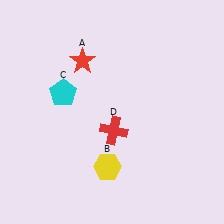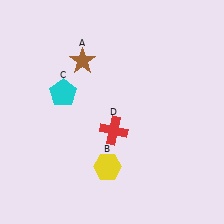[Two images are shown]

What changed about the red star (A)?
In Image 1, A is red. In Image 2, it changed to brown.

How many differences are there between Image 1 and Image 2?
There is 1 difference between the two images.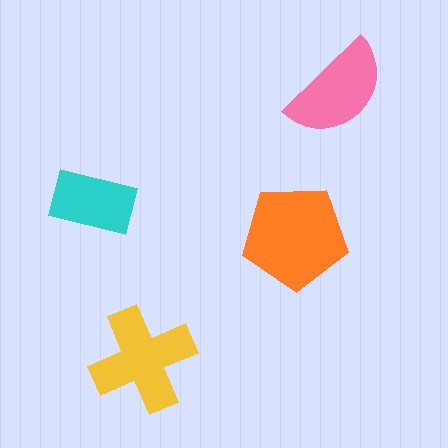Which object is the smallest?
The cyan rectangle.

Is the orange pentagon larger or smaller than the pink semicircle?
Larger.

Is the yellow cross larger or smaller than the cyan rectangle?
Larger.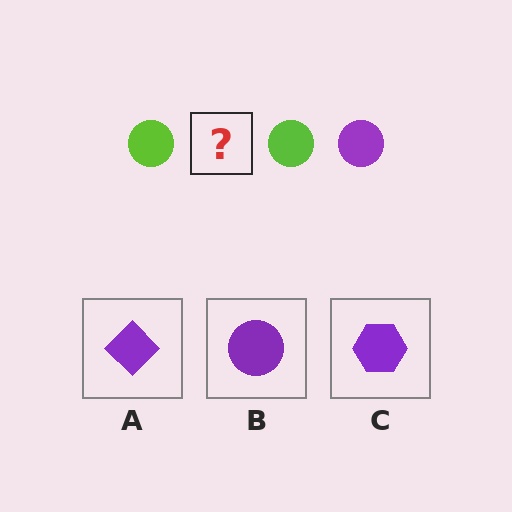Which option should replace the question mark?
Option B.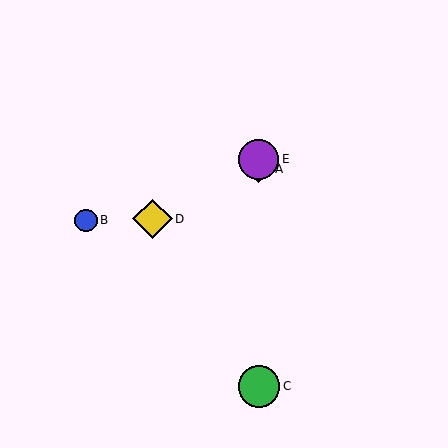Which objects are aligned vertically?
Objects A, C, E are aligned vertically.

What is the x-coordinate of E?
Object E is at x≈259.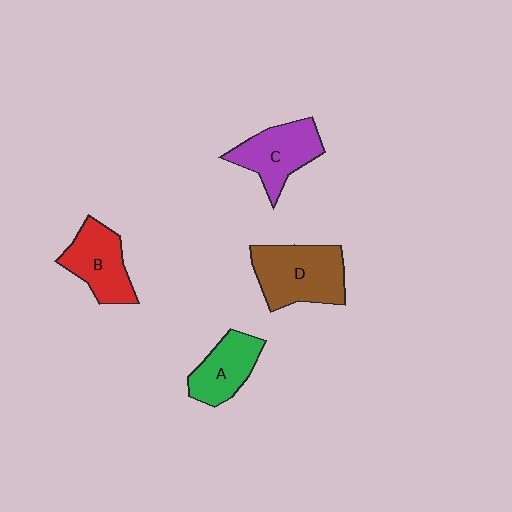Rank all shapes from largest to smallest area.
From largest to smallest: D (brown), C (purple), B (red), A (green).